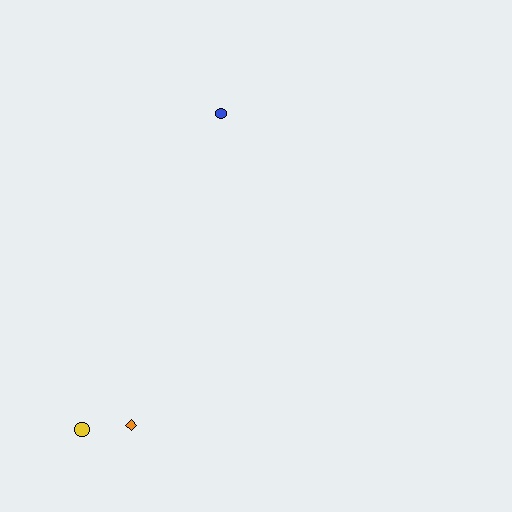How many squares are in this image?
There are no squares.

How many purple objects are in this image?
There are no purple objects.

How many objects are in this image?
There are 3 objects.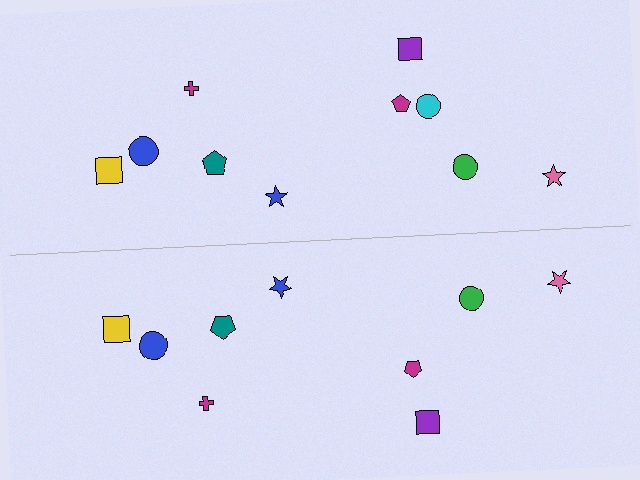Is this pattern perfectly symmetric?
No, the pattern is not perfectly symmetric. A cyan circle is missing from the bottom side.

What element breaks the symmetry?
A cyan circle is missing from the bottom side.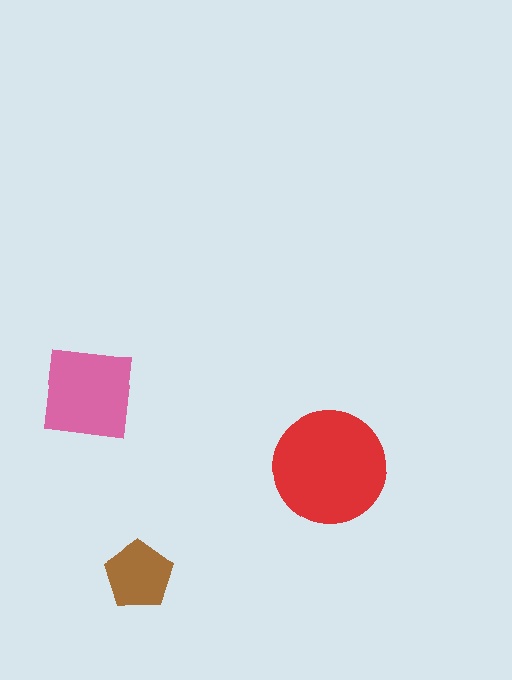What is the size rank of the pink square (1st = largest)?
2nd.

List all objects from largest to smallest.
The red circle, the pink square, the brown pentagon.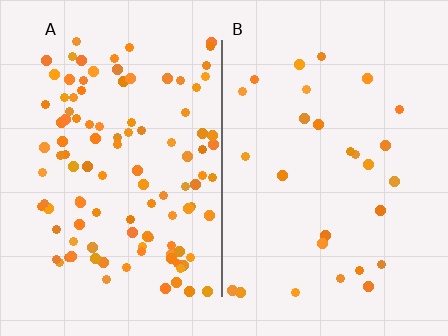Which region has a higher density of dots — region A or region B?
A (the left).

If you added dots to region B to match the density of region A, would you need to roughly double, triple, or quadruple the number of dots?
Approximately quadruple.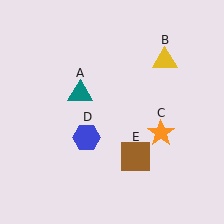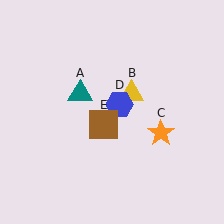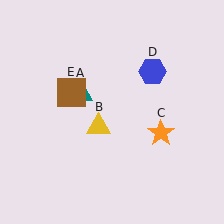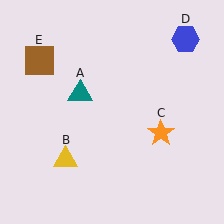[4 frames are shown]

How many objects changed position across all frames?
3 objects changed position: yellow triangle (object B), blue hexagon (object D), brown square (object E).